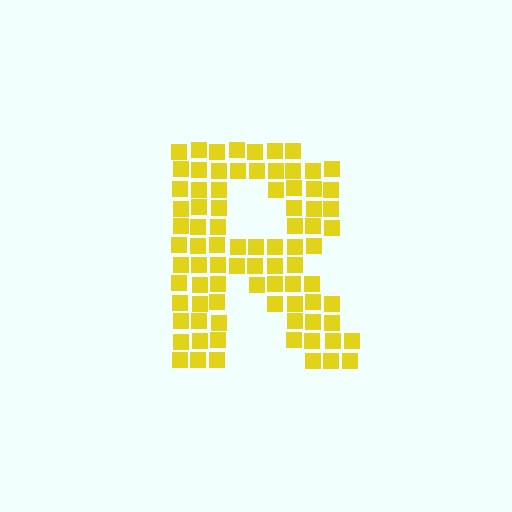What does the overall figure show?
The overall figure shows the letter R.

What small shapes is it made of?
It is made of small squares.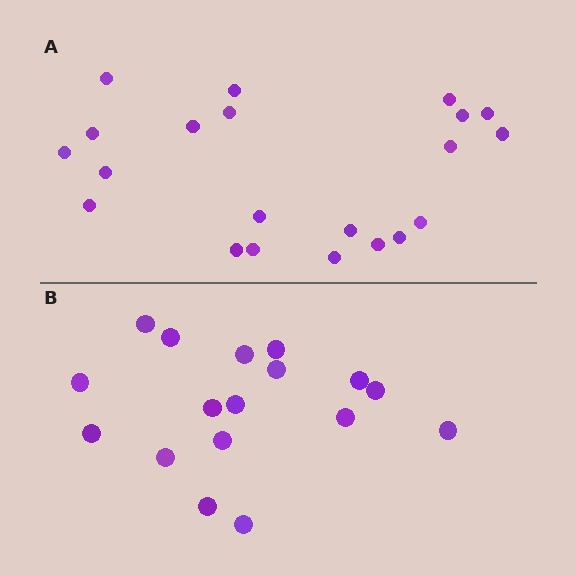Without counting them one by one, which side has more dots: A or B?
Region A (the top region) has more dots.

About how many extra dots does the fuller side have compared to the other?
Region A has about 4 more dots than region B.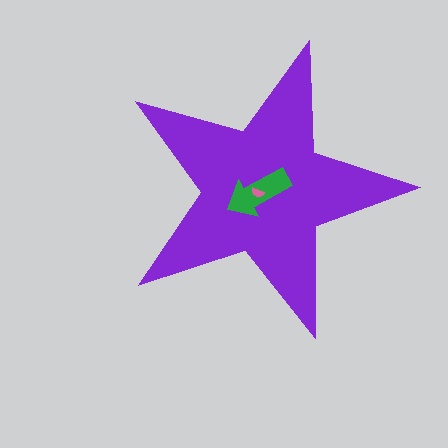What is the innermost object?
The pink semicircle.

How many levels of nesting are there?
3.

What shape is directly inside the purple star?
The green arrow.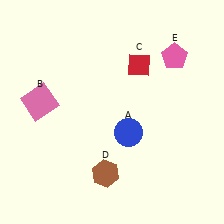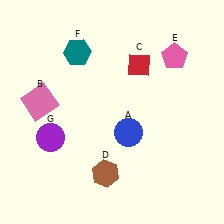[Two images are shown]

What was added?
A teal hexagon (F), a purple circle (G) were added in Image 2.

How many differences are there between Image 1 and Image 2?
There are 2 differences between the two images.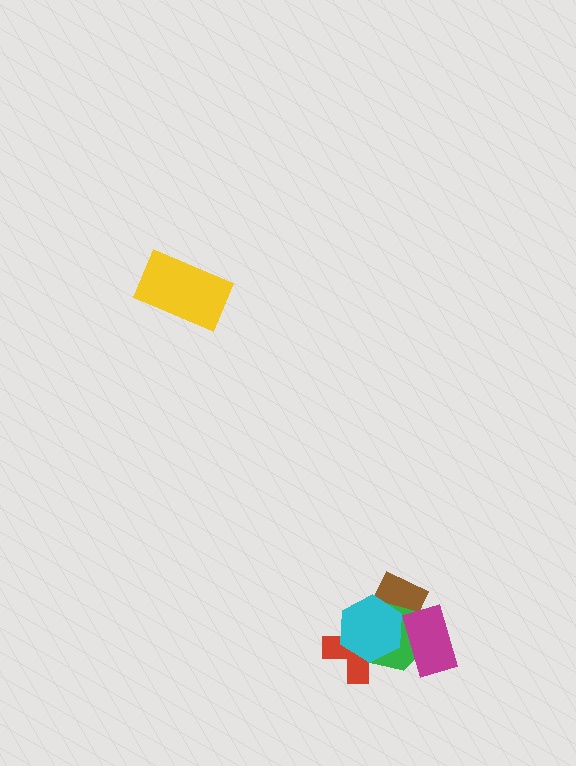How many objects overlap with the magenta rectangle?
2 objects overlap with the magenta rectangle.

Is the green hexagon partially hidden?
Yes, it is partially covered by another shape.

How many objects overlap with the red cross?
3 objects overlap with the red cross.